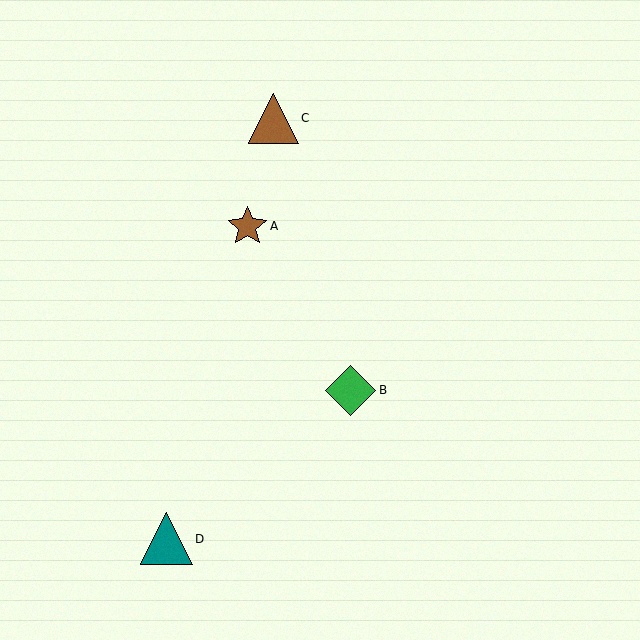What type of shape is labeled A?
Shape A is a brown star.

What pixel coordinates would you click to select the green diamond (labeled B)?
Click at (351, 390) to select the green diamond B.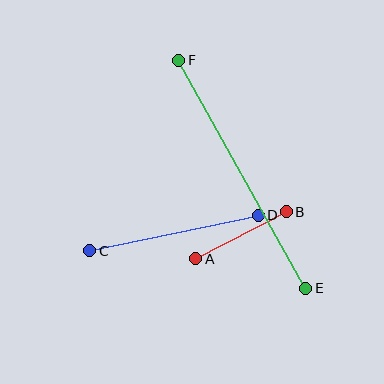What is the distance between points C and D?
The distance is approximately 172 pixels.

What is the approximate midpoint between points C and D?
The midpoint is at approximately (174, 233) pixels.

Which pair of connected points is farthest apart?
Points E and F are farthest apart.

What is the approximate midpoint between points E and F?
The midpoint is at approximately (242, 174) pixels.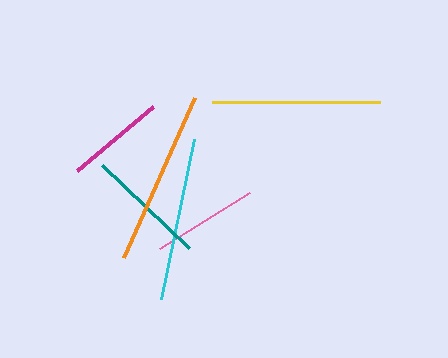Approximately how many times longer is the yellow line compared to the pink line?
The yellow line is approximately 1.6 times the length of the pink line.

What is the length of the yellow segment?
The yellow segment is approximately 169 pixels long.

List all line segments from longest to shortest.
From longest to shortest: orange, yellow, cyan, teal, pink, magenta.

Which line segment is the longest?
The orange line is the longest at approximately 175 pixels.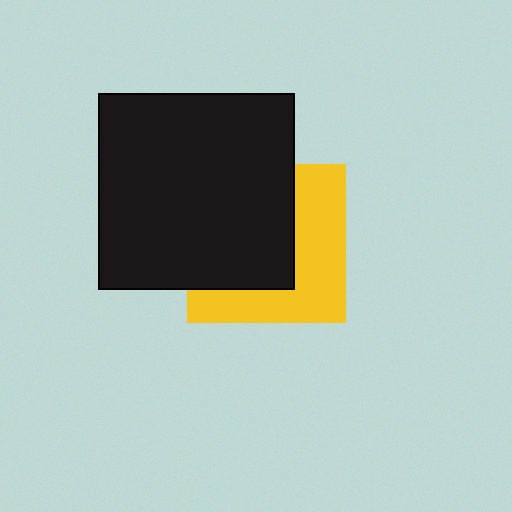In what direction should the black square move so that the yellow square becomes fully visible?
The black square should move left. That is the shortest direction to clear the overlap and leave the yellow square fully visible.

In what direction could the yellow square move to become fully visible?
The yellow square could move right. That would shift it out from behind the black square entirely.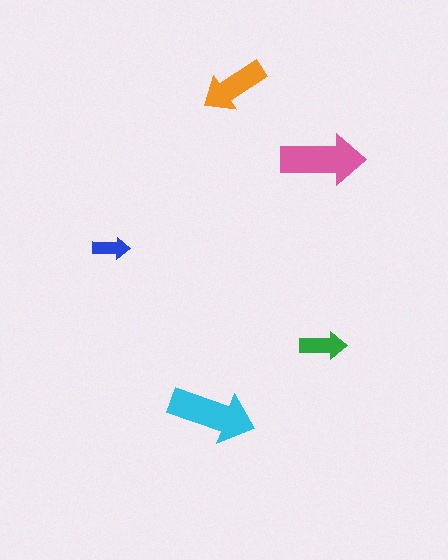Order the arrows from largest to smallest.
the cyan one, the pink one, the orange one, the green one, the blue one.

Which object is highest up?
The orange arrow is topmost.